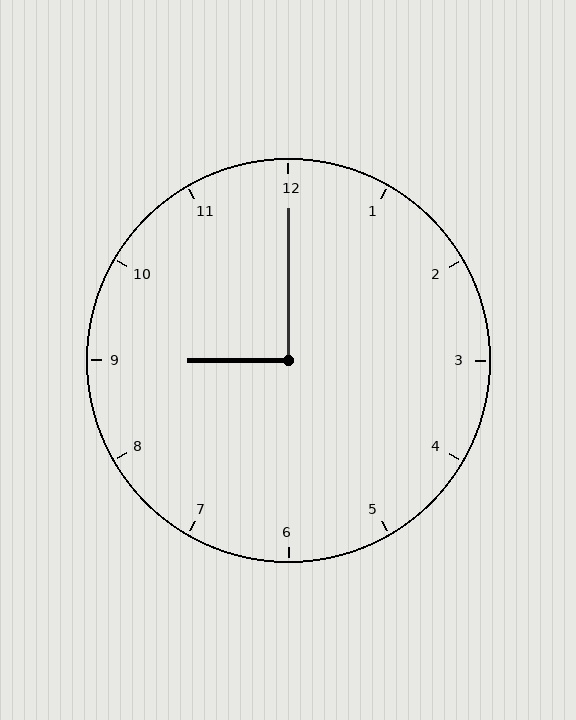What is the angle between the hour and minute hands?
Approximately 90 degrees.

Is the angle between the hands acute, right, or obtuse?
It is right.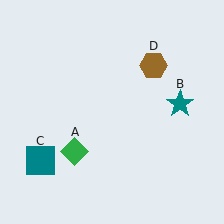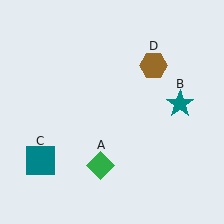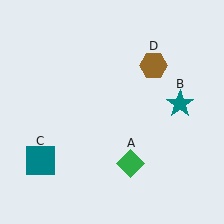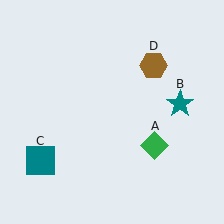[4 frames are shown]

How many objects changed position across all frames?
1 object changed position: green diamond (object A).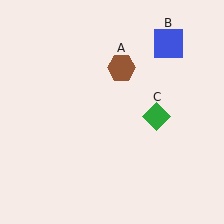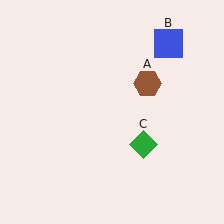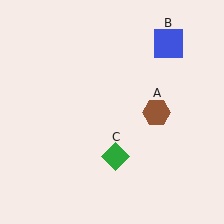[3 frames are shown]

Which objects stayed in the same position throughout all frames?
Blue square (object B) remained stationary.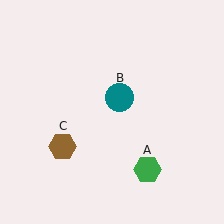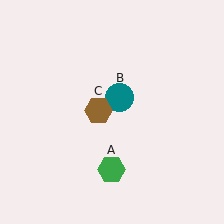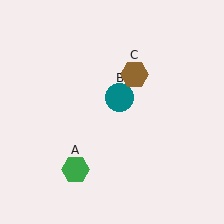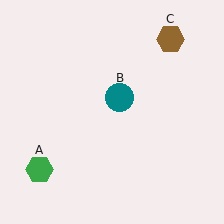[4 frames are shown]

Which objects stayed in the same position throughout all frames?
Teal circle (object B) remained stationary.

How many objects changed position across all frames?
2 objects changed position: green hexagon (object A), brown hexagon (object C).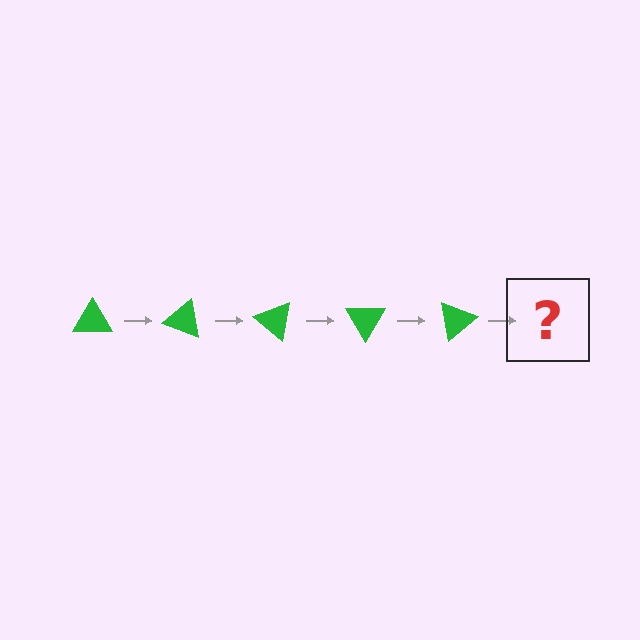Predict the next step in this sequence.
The next step is a green triangle rotated 100 degrees.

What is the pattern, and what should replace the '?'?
The pattern is that the triangle rotates 20 degrees each step. The '?' should be a green triangle rotated 100 degrees.